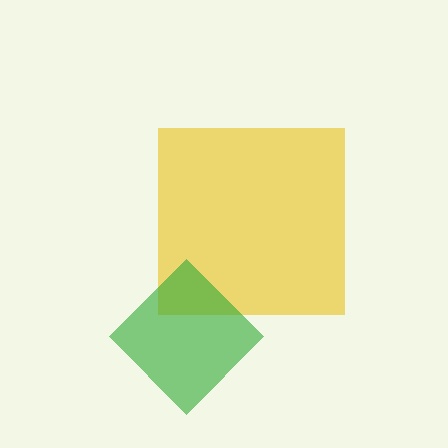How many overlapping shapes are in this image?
There are 2 overlapping shapes in the image.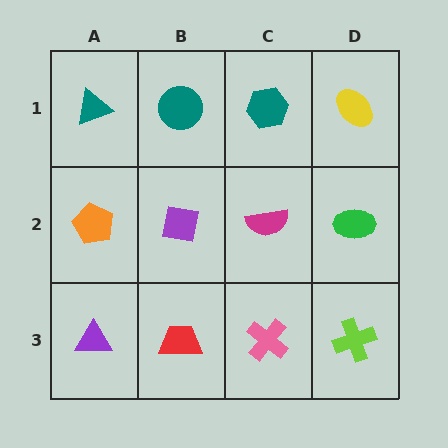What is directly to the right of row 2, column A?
A purple square.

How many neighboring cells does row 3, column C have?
3.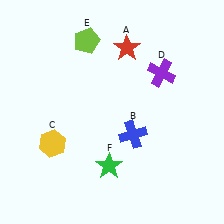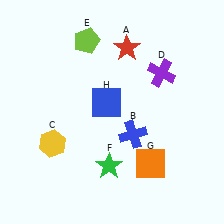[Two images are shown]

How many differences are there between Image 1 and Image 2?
There are 2 differences between the two images.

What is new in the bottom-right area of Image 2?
An orange square (G) was added in the bottom-right area of Image 2.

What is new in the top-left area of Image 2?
A blue square (H) was added in the top-left area of Image 2.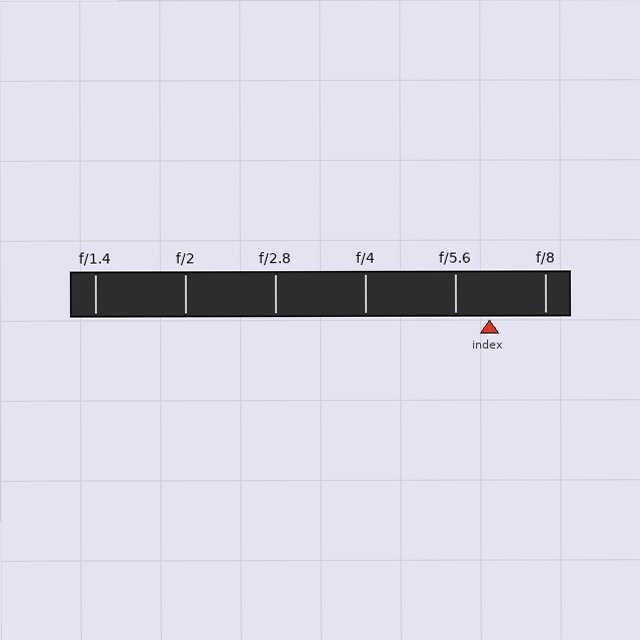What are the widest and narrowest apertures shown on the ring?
The widest aperture shown is f/1.4 and the narrowest is f/8.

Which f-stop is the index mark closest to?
The index mark is closest to f/5.6.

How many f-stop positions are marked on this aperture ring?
There are 6 f-stop positions marked.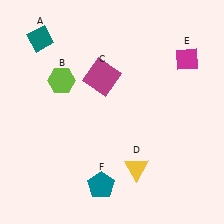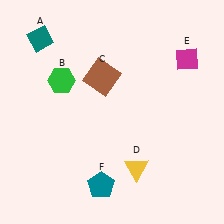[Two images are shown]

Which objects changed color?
B changed from lime to green. C changed from magenta to brown.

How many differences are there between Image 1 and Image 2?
There are 2 differences between the two images.